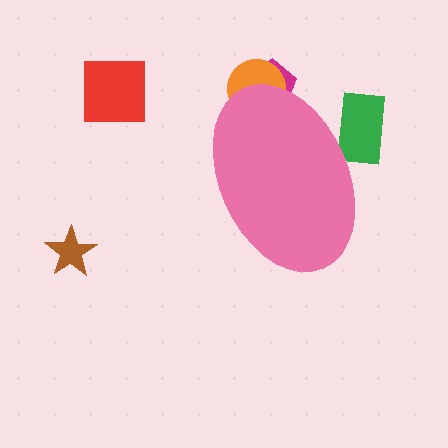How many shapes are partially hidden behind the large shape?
3 shapes are partially hidden.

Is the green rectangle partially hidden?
Yes, the green rectangle is partially hidden behind the pink ellipse.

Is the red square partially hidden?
No, the red square is fully visible.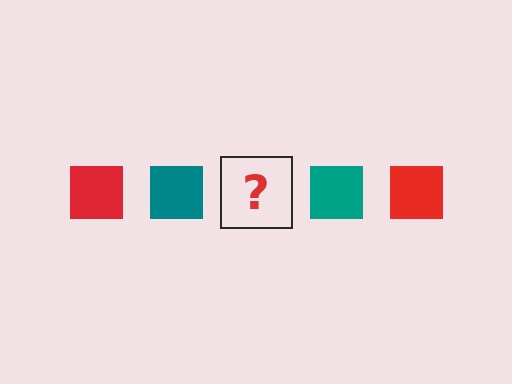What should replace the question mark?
The question mark should be replaced with a red square.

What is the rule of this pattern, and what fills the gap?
The rule is that the pattern cycles through red, teal squares. The gap should be filled with a red square.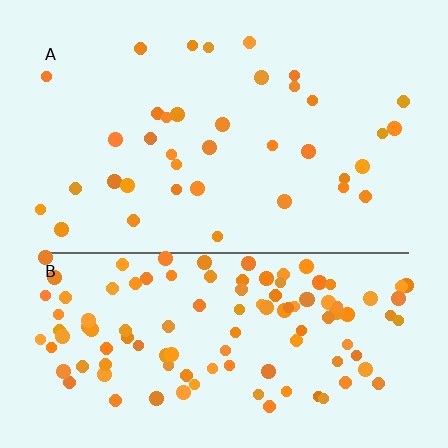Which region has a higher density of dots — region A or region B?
B (the bottom).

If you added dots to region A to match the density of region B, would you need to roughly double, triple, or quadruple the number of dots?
Approximately triple.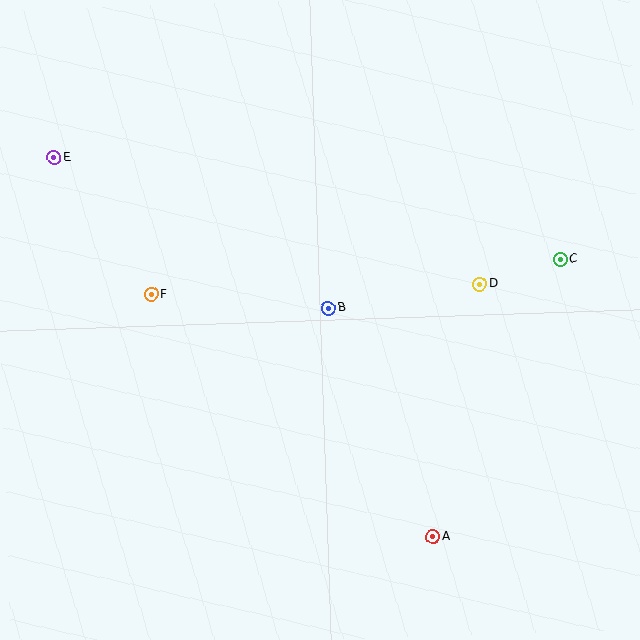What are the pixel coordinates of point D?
Point D is at (480, 284).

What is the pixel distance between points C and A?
The distance between C and A is 305 pixels.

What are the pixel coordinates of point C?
Point C is at (560, 259).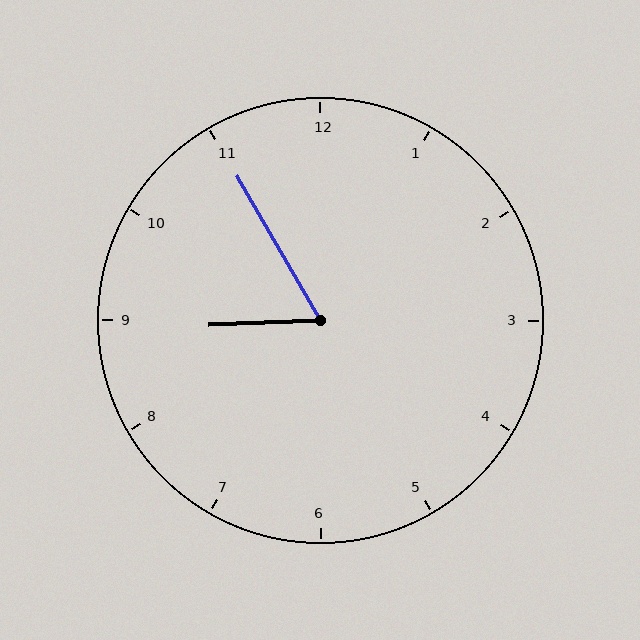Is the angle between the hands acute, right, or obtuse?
It is acute.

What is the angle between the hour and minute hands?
Approximately 62 degrees.